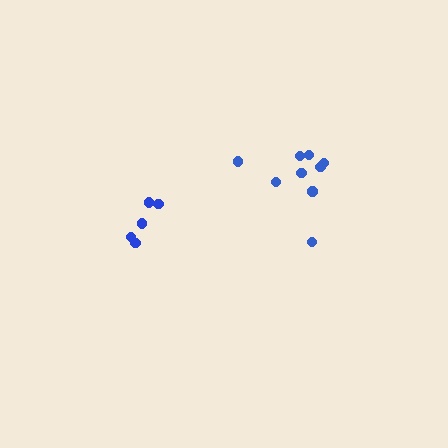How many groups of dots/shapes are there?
There are 2 groups.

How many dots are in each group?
Group 1: 5 dots, Group 2: 9 dots (14 total).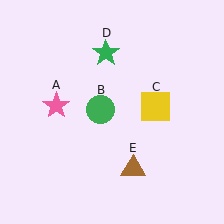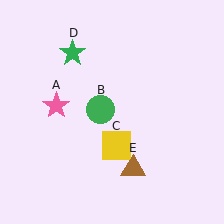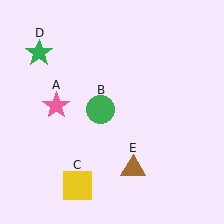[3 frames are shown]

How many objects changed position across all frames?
2 objects changed position: yellow square (object C), green star (object D).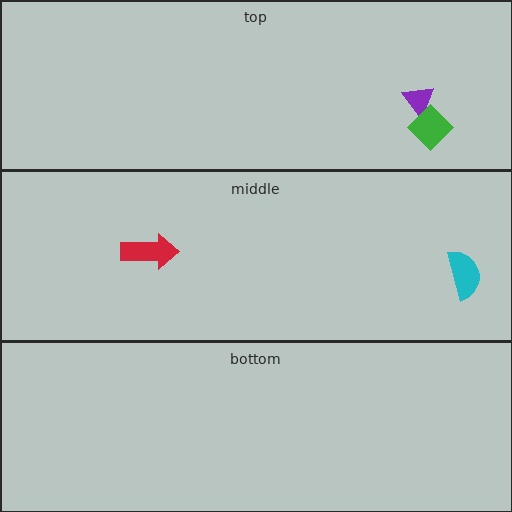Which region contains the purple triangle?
The top region.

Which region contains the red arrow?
The middle region.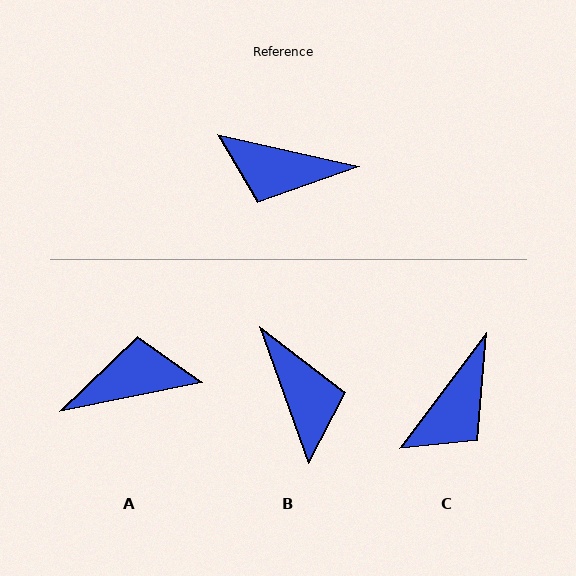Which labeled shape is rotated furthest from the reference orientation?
A, about 156 degrees away.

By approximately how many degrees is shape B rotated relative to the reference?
Approximately 122 degrees counter-clockwise.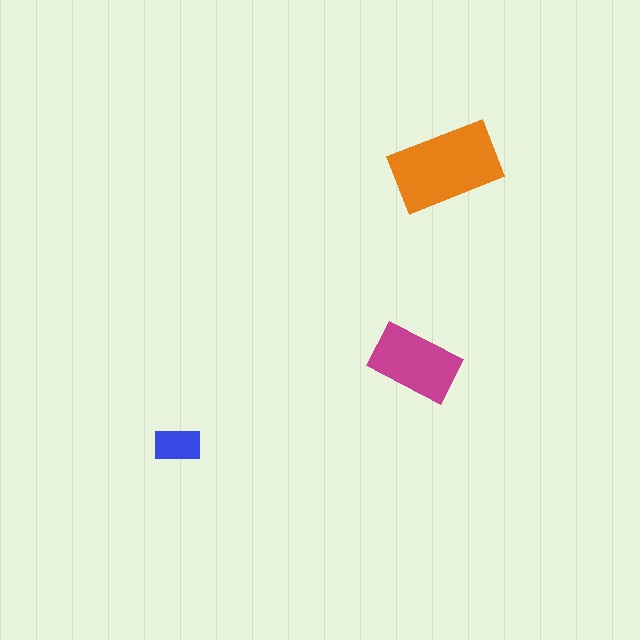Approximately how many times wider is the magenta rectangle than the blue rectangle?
About 2 times wider.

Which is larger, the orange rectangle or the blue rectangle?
The orange one.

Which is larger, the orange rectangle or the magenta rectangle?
The orange one.